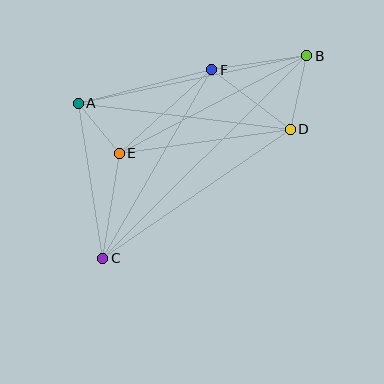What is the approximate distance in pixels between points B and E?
The distance between B and E is approximately 212 pixels.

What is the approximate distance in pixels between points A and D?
The distance between A and D is approximately 214 pixels.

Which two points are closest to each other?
Points A and E are closest to each other.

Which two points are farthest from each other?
Points B and C are farthest from each other.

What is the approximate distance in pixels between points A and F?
The distance between A and F is approximately 138 pixels.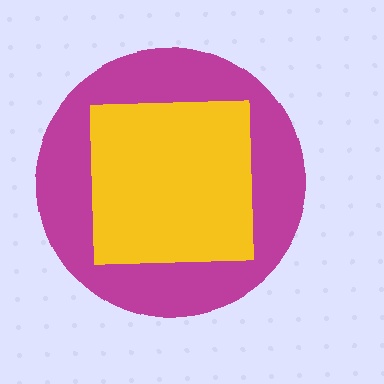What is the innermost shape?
The yellow square.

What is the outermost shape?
The magenta circle.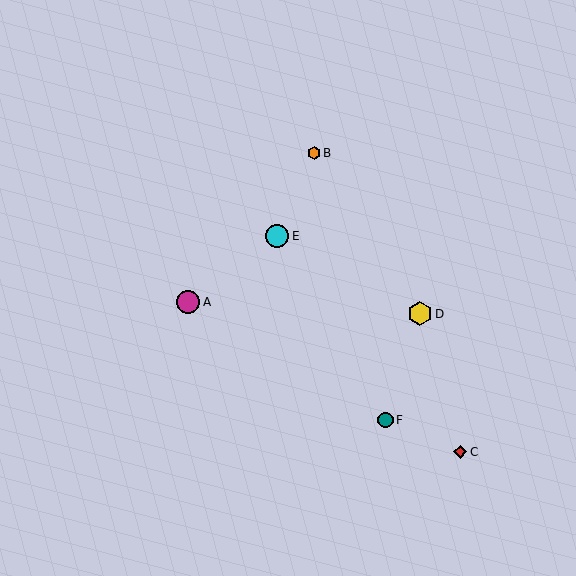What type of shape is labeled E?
Shape E is a cyan circle.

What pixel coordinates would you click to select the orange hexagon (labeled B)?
Click at (314, 153) to select the orange hexagon B.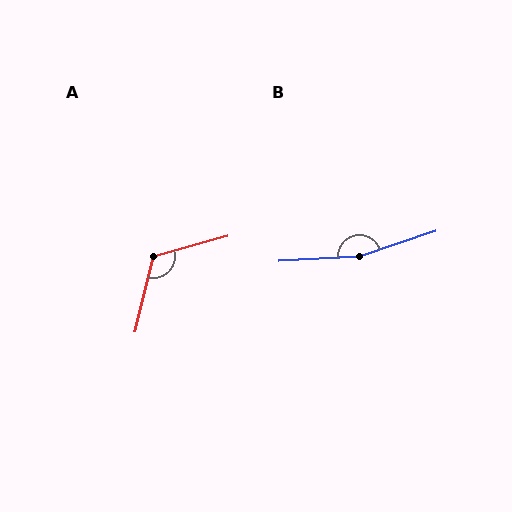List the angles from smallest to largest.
A (119°), B (165°).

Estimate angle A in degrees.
Approximately 119 degrees.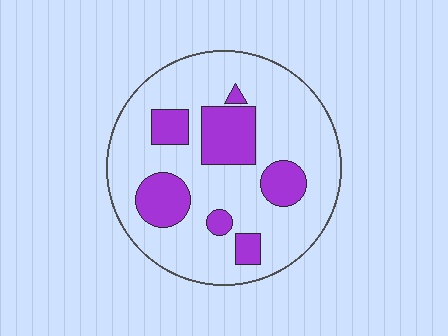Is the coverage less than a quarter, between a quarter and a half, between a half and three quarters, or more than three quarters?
Less than a quarter.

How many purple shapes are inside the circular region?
7.